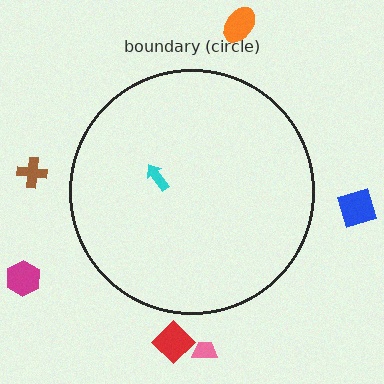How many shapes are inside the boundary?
1 inside, 6 outside.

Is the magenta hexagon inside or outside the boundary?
Outside.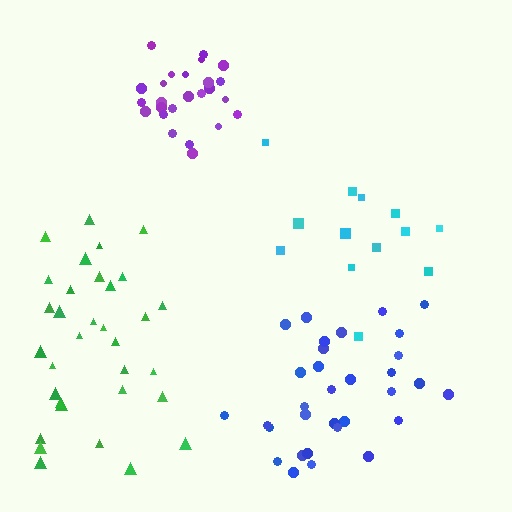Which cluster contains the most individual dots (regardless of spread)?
Green (33).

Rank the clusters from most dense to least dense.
purple, blue, green, cyan.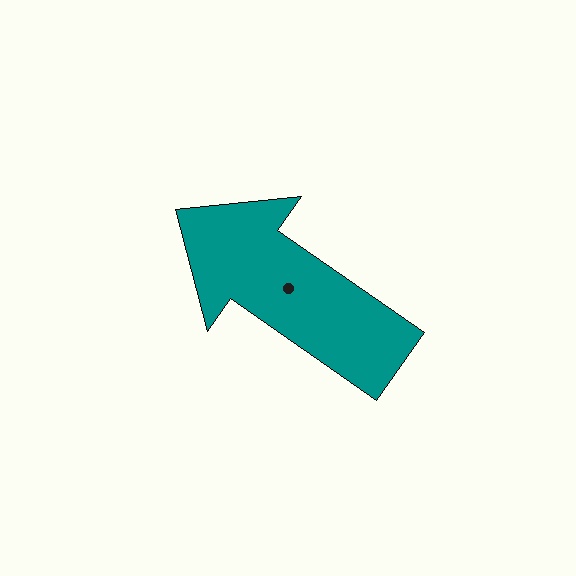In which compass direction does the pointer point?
Northwest.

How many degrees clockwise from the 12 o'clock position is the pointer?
Approximately 305 degrees.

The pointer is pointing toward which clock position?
Roughly 10 o'clock.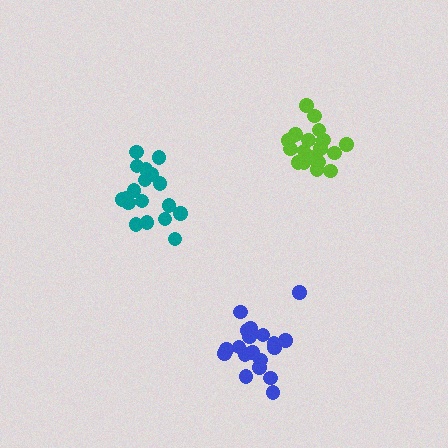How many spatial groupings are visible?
There are 3 spatial groupings.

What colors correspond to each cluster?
The clusters are colored: teal, blue, lime.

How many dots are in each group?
Group 1: 18 dots, Group 2: 19 dots, Group 3: 18 dots (55 total).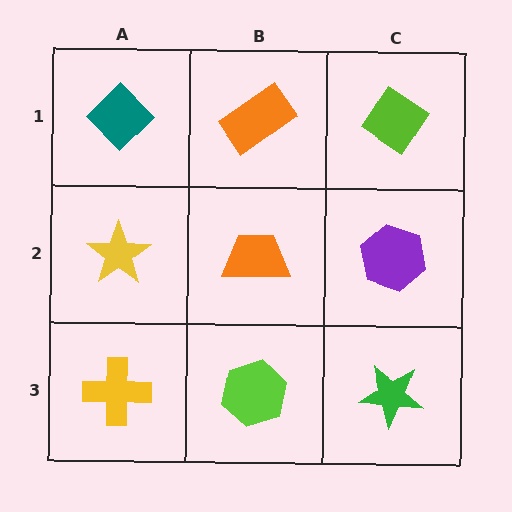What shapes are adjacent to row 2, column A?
A teal diamond (row 1, column A), a yellow cross (row 3, column A), an orange trapezoid (row 2, column B).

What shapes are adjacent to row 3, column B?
An orange trapezoid (row 2, column B), a yellow cross (row 3, column A), a green star (row 3, column C).